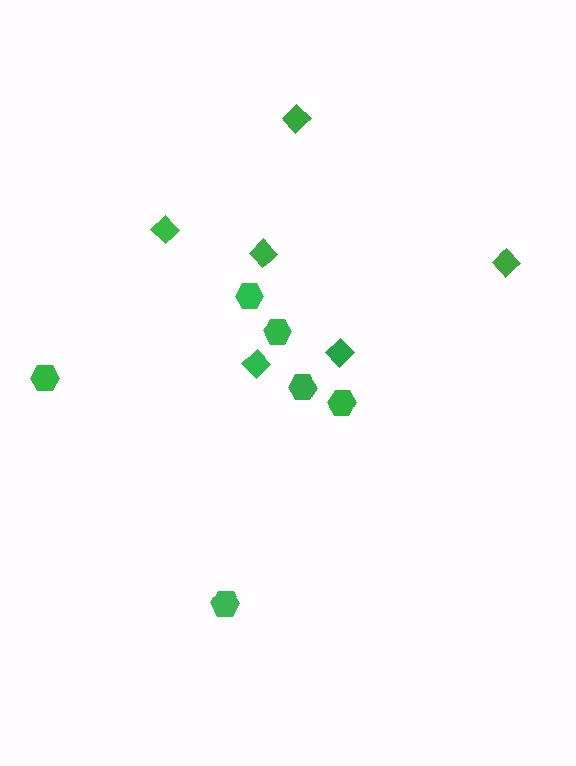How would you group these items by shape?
There are 2 groups: one group of diamonds (6) and one group of hexagons (6).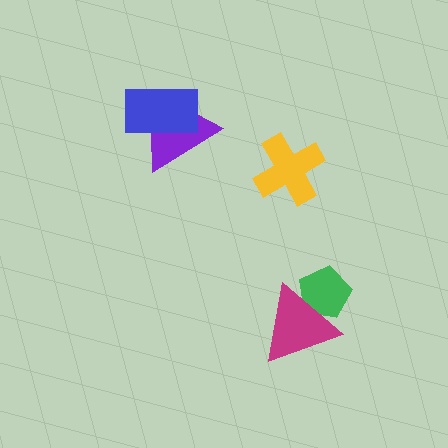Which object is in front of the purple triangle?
The blue rectangle is in front of the purple triangle.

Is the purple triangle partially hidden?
Yes, it is partially covered by another shape.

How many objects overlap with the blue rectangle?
1 object overlaps with the blue rectangle.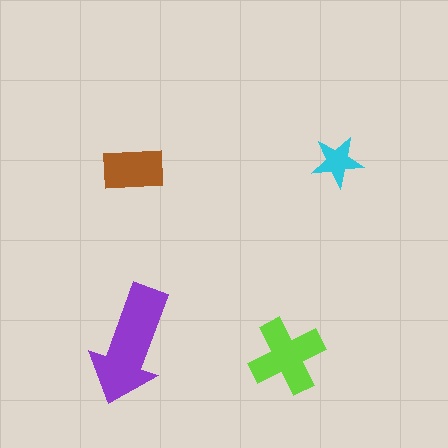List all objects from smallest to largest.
The cyan star, the brown rectangle, the lime cross, the purple arrow.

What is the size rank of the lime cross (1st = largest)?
2nd.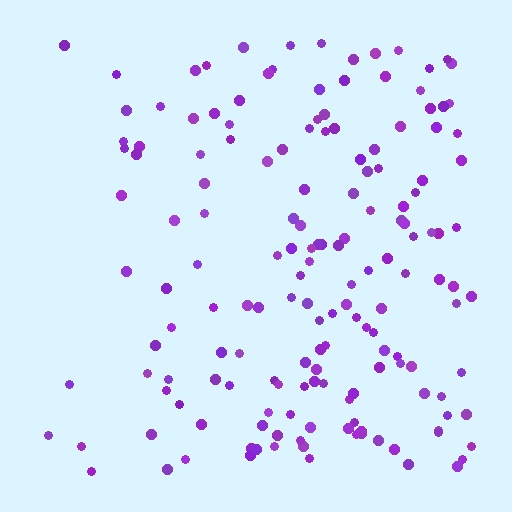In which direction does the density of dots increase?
From left to right, with the right side densest.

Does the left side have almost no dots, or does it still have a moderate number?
Still a moderate number, just noticeably fewer than the right.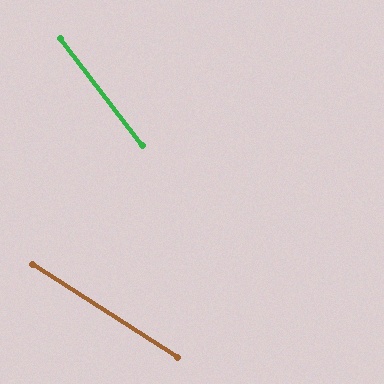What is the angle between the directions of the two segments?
Approximately 20 degrees.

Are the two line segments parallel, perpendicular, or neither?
Neither parallel nor perpendicular — they differ by about 20°.